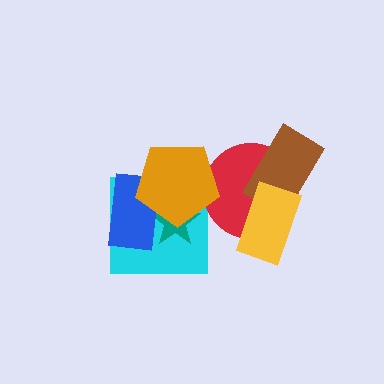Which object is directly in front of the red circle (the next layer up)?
The brown rectangle is directly in front of the red circle.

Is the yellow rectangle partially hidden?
No, no other shape covers it.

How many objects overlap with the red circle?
3 objects overlap with the red circle.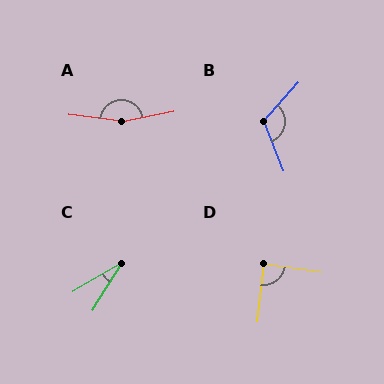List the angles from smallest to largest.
C (28°), D (88°), B (117°), A (161°).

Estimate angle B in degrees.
Approximately 117 degrees.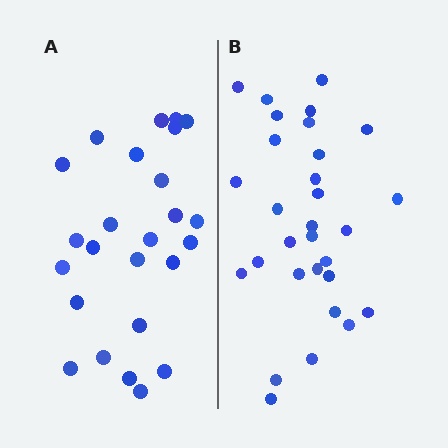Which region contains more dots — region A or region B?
Region B (the right region) has more dots.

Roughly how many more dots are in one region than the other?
Region B has about 5 more dots than region A.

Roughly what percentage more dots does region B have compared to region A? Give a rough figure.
About 20% more.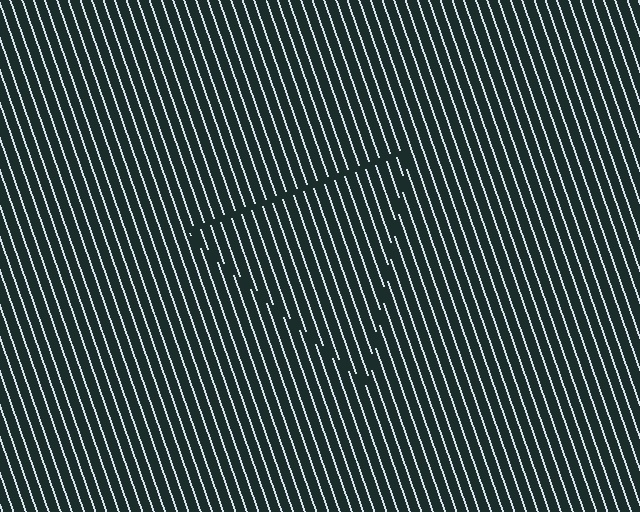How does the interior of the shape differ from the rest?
The interior of the shape contains the same grating, shifted by half a period — the contour is defined by the phase discontinuity where line-ends from the inner and outer gratings abut.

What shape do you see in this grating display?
An illusory triangle. The interior of the shape contains the same grating, shifted by half a period — the contour is defined by the phase discontinuity where line-ends from the inner and outer gratings abut.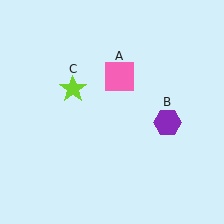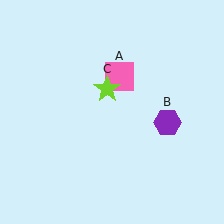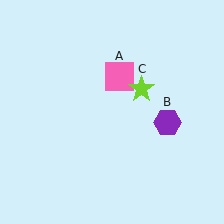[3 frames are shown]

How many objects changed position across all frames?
1 object changed position: lime star (object C).